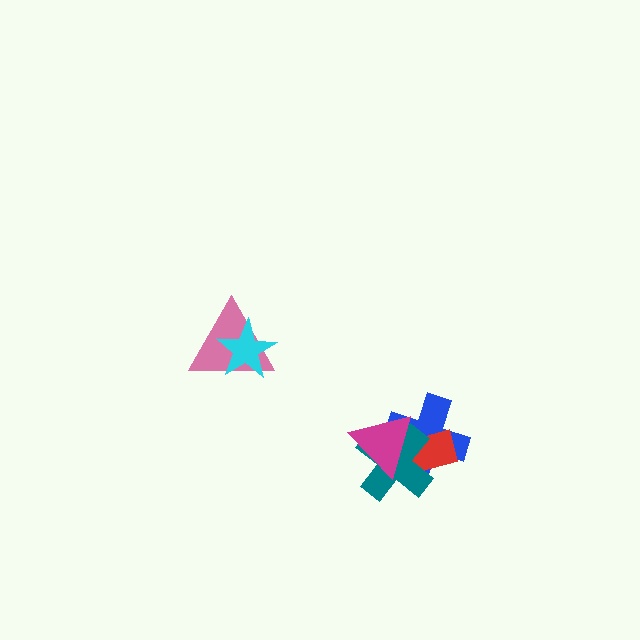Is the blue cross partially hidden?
Yes, it is partially covered by another shape.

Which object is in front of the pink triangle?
The cyan star is in front of the pink triangle.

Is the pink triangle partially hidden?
Yes, it is partially covered by another shape.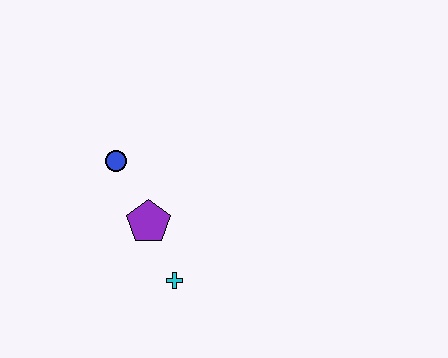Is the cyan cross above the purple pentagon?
No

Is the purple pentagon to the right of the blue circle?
Yes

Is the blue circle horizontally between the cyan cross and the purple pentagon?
No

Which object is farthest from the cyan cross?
The blue circle is farthest from the cyan cross.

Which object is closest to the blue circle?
The purple pentagon is closest to the blue circle.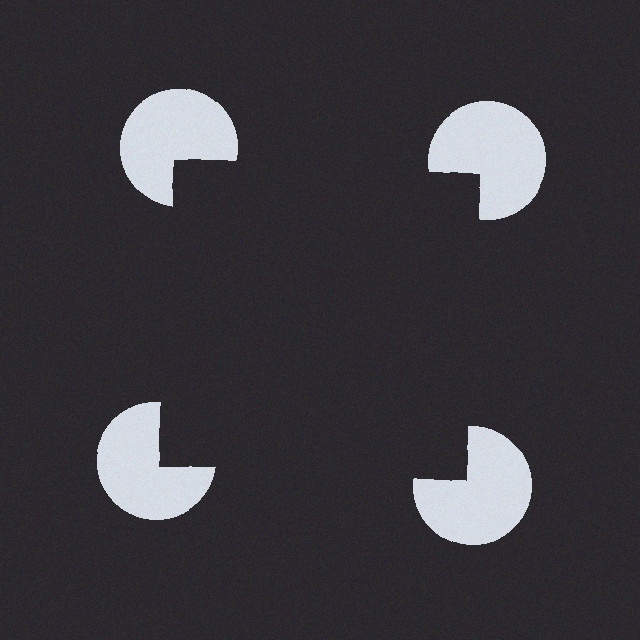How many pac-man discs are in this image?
There are 4 — one at each vertex of the illusory square.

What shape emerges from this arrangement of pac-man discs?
An illusory square — its edges are inferred from the aligned wedge cuts in the pac-man discs, not physically drawn.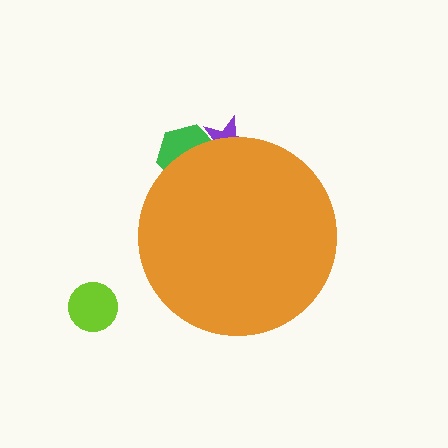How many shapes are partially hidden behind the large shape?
2 shapes are partially hidden.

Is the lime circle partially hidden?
No, the lime circle is fully visible.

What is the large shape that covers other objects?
An orange circle.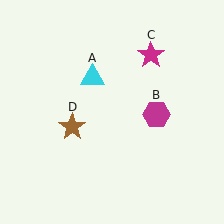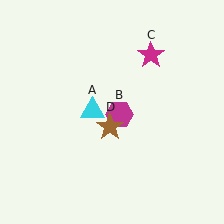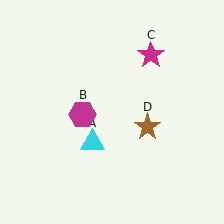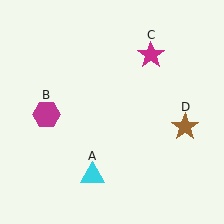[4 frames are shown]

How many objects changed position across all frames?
3 objects changed position: cyan triangle (object A), magenta hexagon (object B), brown star (object D).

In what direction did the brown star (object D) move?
The brown star (object D) moved right.